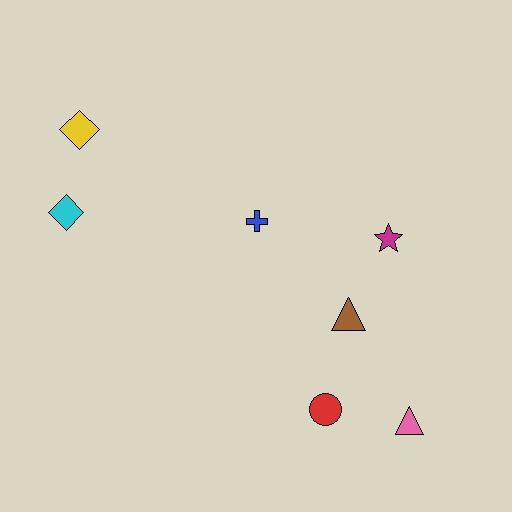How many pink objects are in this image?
There is 1 pink object.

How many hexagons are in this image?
There are no hexagons.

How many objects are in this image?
There are 7 objects.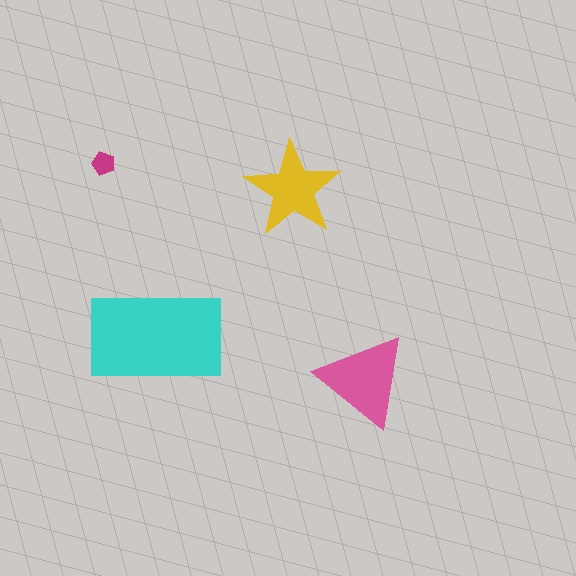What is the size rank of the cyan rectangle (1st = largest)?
1st.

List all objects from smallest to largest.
The magenta pentagon, the yellow star, the pink triangle, the cyan rectangle.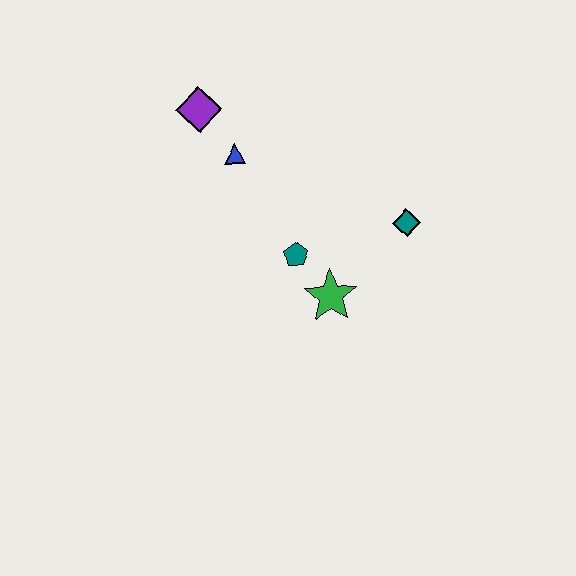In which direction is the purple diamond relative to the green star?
The purple diamond is above the green star.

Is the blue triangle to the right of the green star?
No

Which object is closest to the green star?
The teal pentagon is closest to the green star.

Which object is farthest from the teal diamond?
The purple diamond is farthest from the teal diamond.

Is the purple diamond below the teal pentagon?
No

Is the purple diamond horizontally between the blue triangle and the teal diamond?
No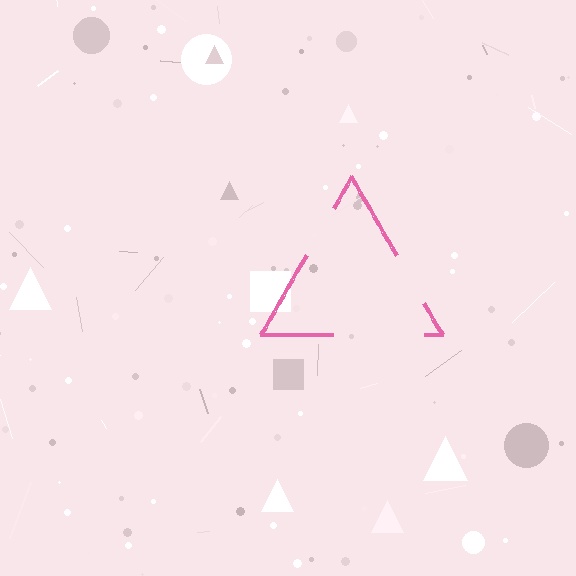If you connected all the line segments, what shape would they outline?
They would outline a triangle.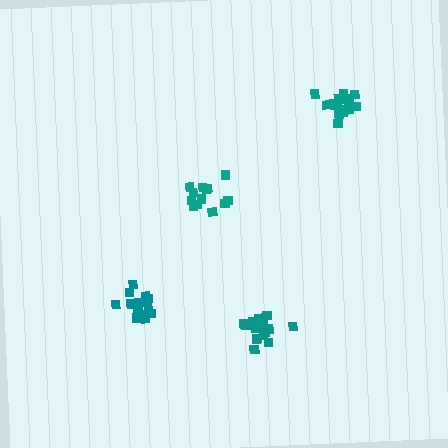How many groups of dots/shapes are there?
There are 4 groups.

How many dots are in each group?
Group 1: 20 dots, Group 2: 16 dots, Group 3: 14 dots, Group 4: 15 dots (65 total).